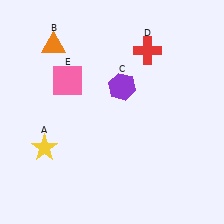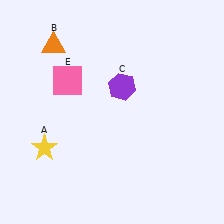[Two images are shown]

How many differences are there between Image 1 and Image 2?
There is 1 difference between the two images.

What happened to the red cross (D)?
The red cross (D) was removed in Image 2. It was in the top-right area of Image 1.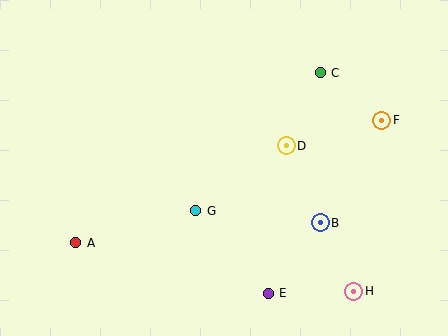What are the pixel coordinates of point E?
Point E is at (268, 293).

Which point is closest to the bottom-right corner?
Point H is closest to the bottom-right corner.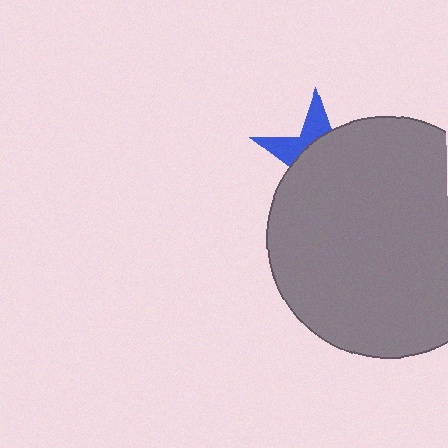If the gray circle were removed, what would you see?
You would see the complete blue star.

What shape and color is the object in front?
The object in front is a gray circle.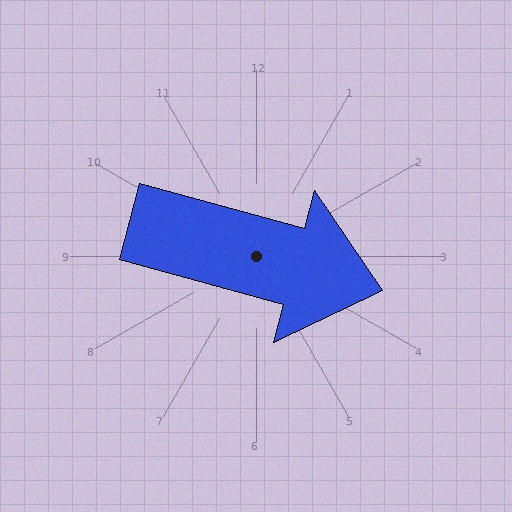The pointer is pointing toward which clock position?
Roughly 4 o'clock.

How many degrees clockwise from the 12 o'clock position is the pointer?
Approximately 105 degrees.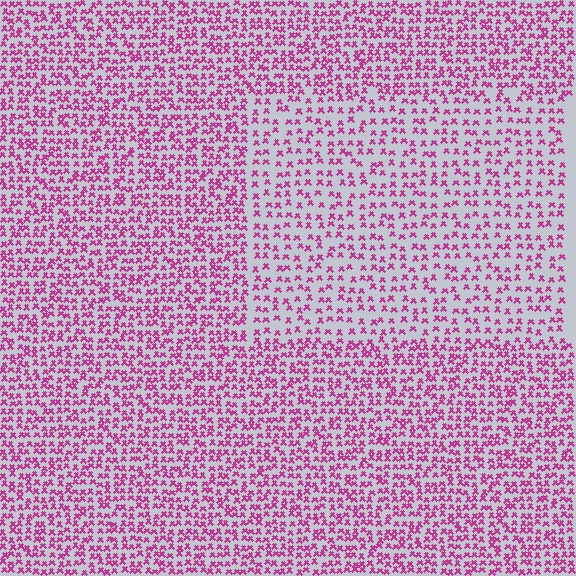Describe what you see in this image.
The image contains small magenta elements arranged at two different densities. A rectangle-shaped region is visible where the elements are less densely packed than the surrounding area.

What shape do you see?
I see a rectangle.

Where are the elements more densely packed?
The elements are more densely packed outside the rectangle boundary.